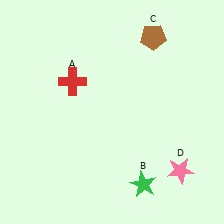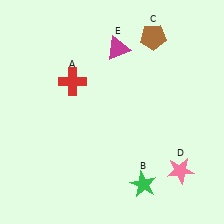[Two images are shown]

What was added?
A magenta triangle (E) was added in Image 2.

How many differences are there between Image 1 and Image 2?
There is 1 difference between the two images.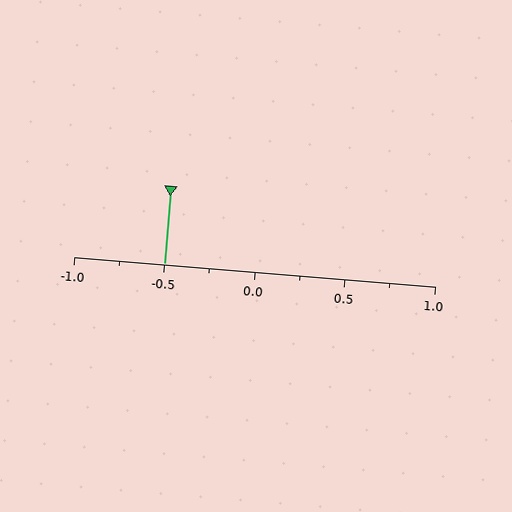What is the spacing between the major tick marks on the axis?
The major ticks are spaced 0.5 apart.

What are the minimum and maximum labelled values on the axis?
The axis runs from -1.0 to 1.0.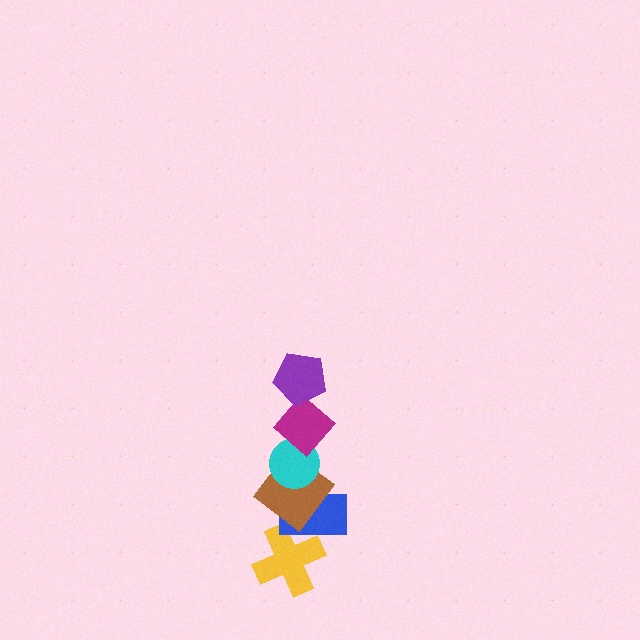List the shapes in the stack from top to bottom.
From top to bottom: the purple pentagon, the magenta diamond, the cyan circle, the brown diamond, the blue rectangle, the yellow cross.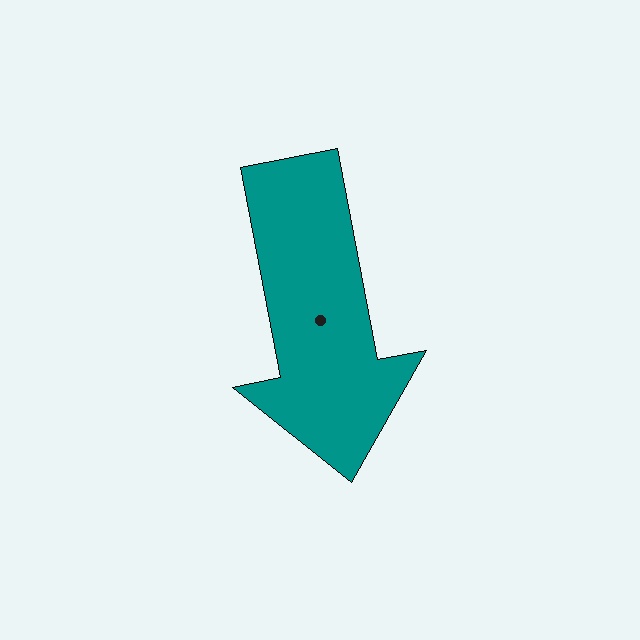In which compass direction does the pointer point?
South.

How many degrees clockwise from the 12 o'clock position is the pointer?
Approximately 169 degrees.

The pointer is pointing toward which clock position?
Roughly 6 o'clock.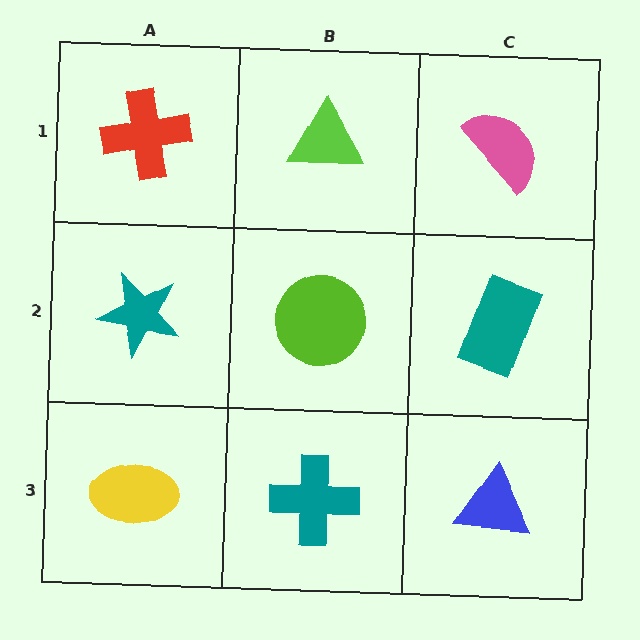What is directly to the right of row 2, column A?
A lime circle.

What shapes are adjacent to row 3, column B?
A lime circle (row 2, column B), a yellow ellipse (row 3, column A), a blue triangle (row 3, column C).